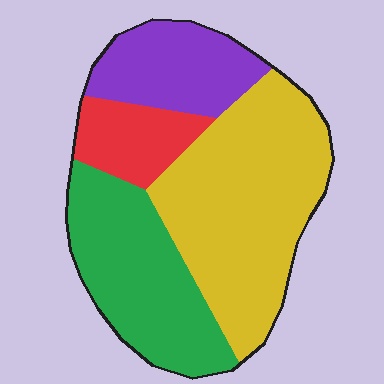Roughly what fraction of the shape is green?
Green covers around 30% of the shape.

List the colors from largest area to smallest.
From largest to smallest: yellow, green, purple, red.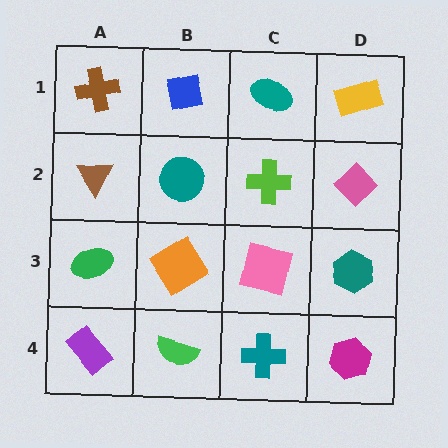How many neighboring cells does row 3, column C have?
4.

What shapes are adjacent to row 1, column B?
A teal circle (row 2, column B), a brown cross (row 1, column A), a teal ellipse (row 1, column C).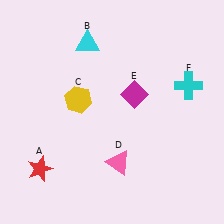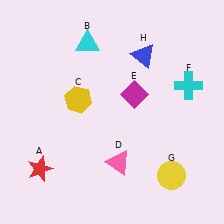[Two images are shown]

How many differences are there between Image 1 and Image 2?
There are 2 differences between the two images.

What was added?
A yellow circle (G), a blue triangle (H) were added in Image 2.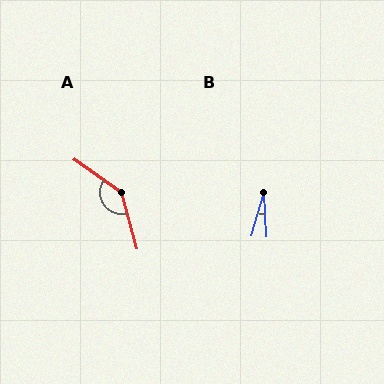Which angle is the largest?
A, at approximately 140 degrees.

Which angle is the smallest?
B, at approximately 19 degrees.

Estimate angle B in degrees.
Approximately 19 degrees.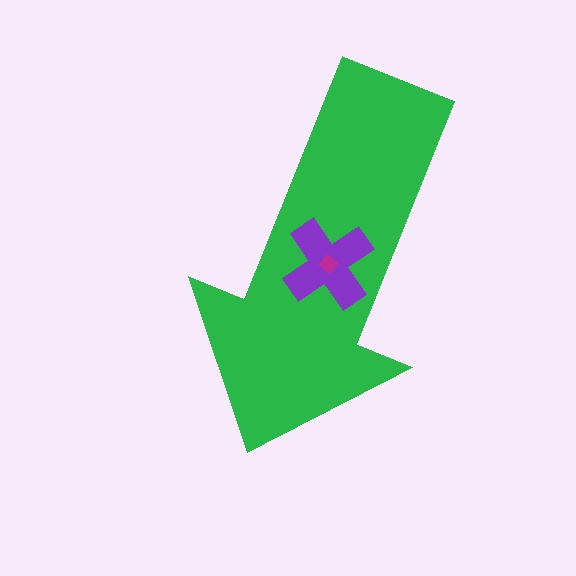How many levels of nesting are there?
3.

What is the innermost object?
The magenta diamond.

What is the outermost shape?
The green arrow.